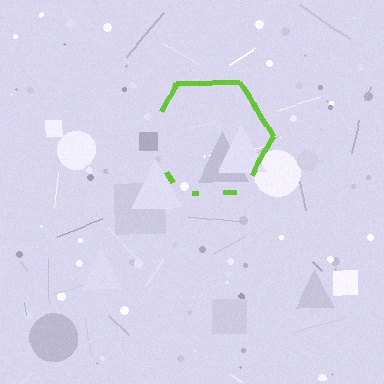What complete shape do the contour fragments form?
The contour fragments form a hexagon.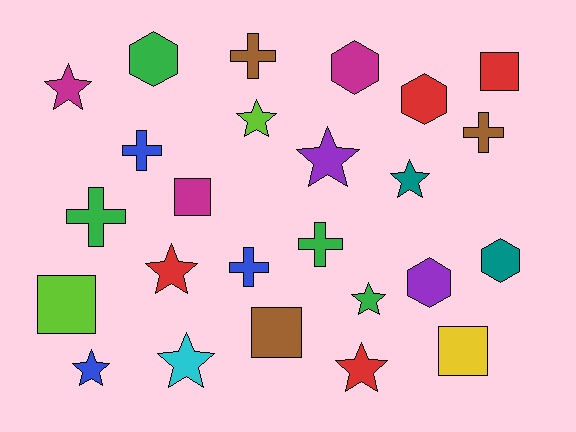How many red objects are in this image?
There are 4 red objects.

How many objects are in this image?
There are 25 objects.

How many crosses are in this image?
There are 6 crosses.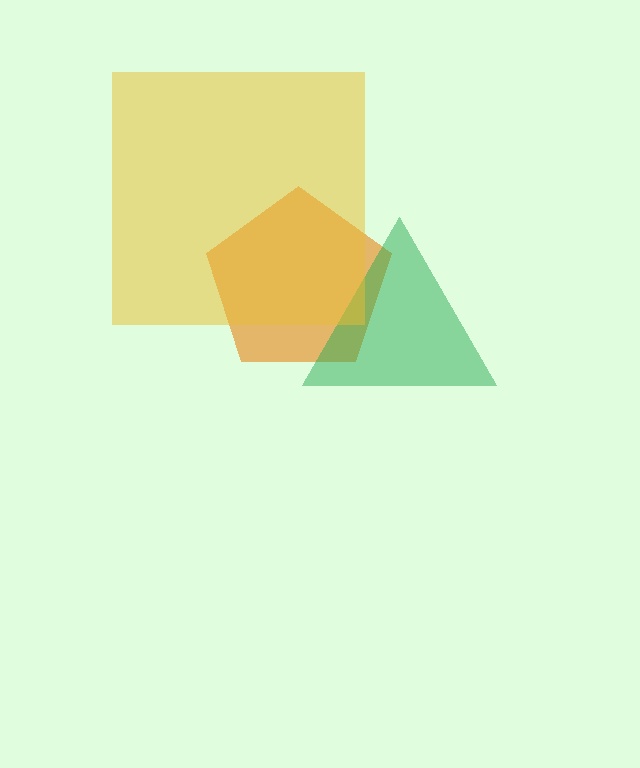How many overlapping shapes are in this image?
There are 3 overlapping shapes in the image.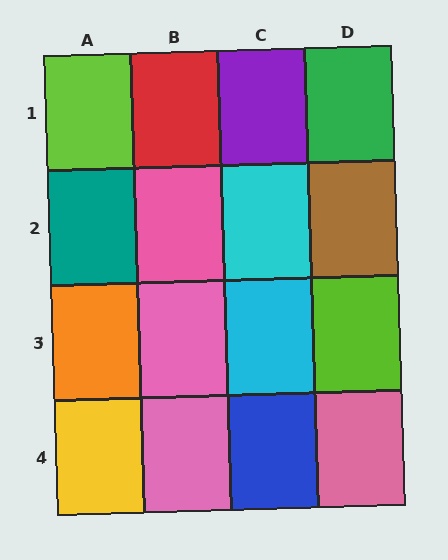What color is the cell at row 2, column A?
Teal.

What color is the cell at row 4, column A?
Yellow.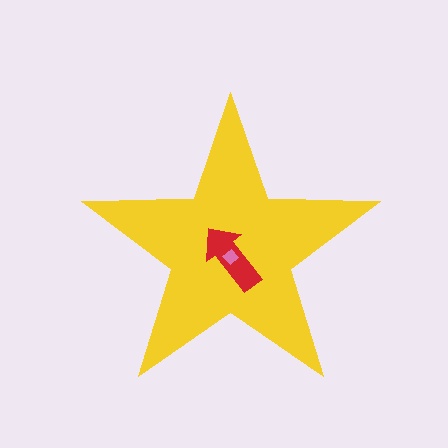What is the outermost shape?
The yellow star.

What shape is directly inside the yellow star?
The red arrow.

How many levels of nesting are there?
3.